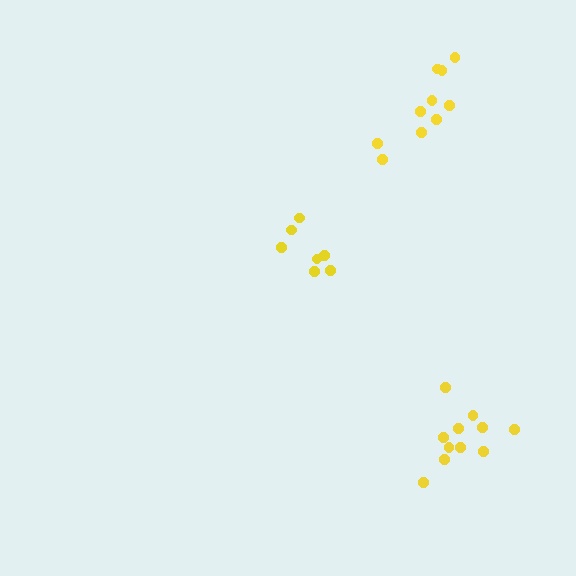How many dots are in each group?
Group 1: 7 dots, Group 2: 10 dots, Group 3: 11 dots (28 total).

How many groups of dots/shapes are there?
There are 3 groups.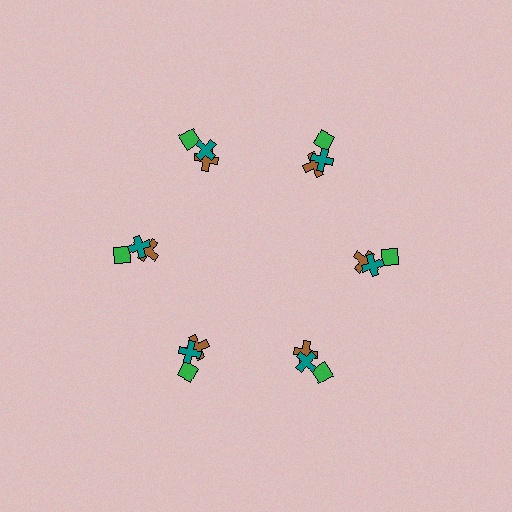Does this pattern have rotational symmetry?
Yes, this pattern has 6-fold rotational symmetry. It looks the same after rotating 60 degrees around the center.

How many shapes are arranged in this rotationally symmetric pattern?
There are 18 shapes, arranged in 6 groups of 3.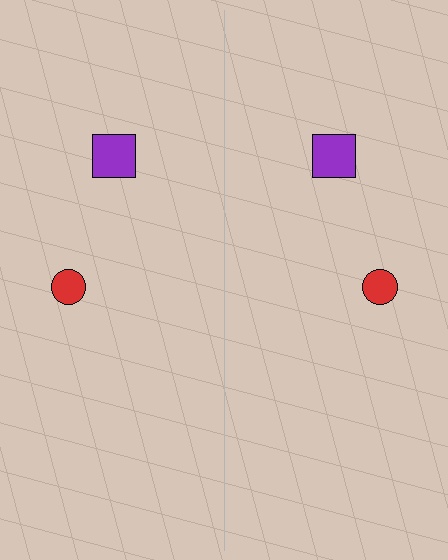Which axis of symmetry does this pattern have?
The pattern has a vertical axis of symmetry running through the center of the image.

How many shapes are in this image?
There are 4 shapes in this image.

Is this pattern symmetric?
Yes, this pattern has bilateral (reflection) symmetry.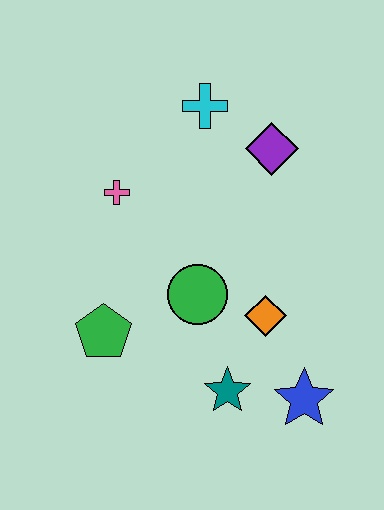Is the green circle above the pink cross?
No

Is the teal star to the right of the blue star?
No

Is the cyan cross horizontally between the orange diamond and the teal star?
No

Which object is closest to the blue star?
The teal star is closest to the blue star.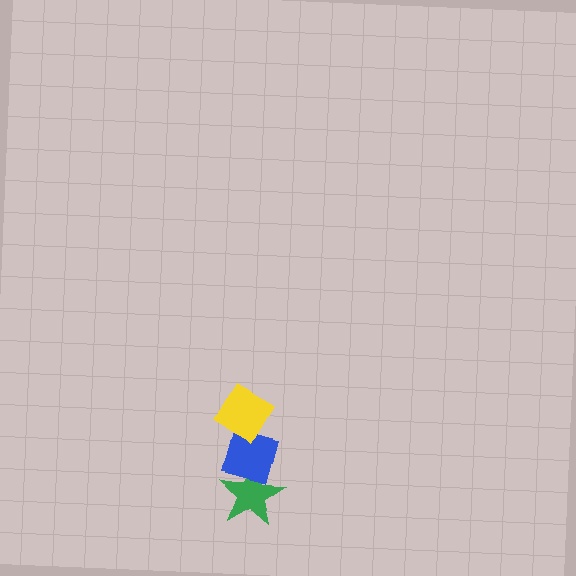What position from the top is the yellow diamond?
The yellow diamond is 1st from the top.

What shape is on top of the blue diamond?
The yellow diamond is on top of the blue diamond.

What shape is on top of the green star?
The blue diamond is on top of the green star.